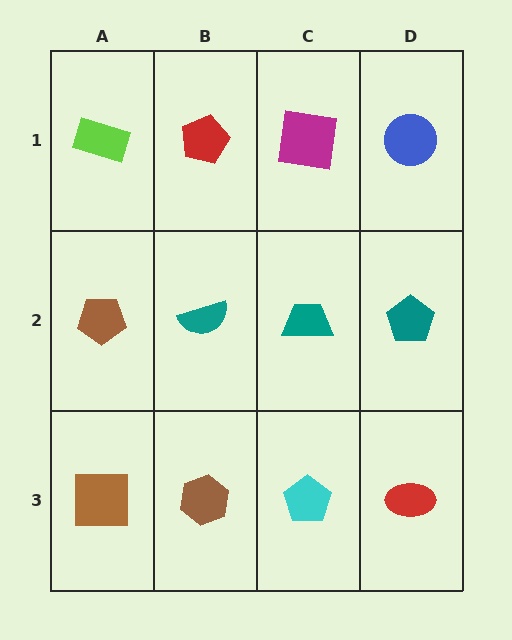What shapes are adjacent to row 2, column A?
A lime rectangle (row 1, column A), a brown square (row 3, column A), a teal semicircle (row 2, column B).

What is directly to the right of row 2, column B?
A teal trapezoid.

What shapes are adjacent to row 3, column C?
A teal trapezoid (row 2, column C), a brown hexagon (row 3, column B), a red ellipse (row 3, column D).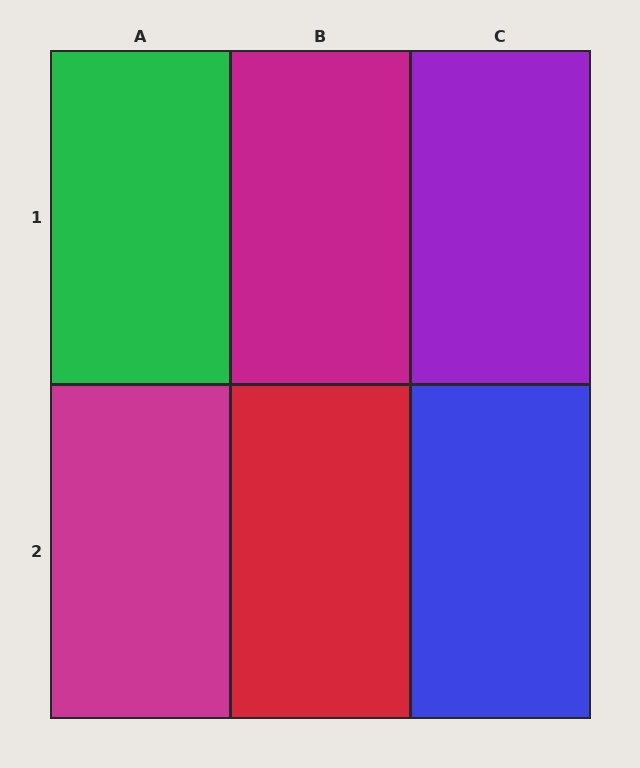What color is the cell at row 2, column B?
Red.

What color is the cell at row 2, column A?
Magenta.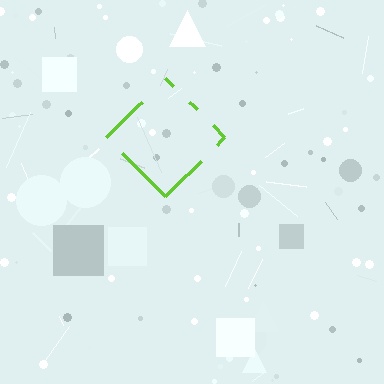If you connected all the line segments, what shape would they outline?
They would outline a diamond.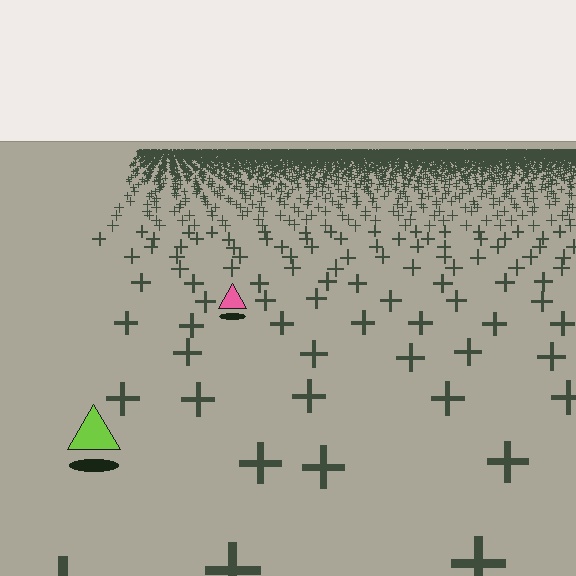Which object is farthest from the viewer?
The pink triangle is farthest from the viewer. It appears smaller and the ground texture around it is denser.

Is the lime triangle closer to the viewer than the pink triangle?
Yes. The lime triangle is closer — you can tell from the texture gradient: the ground texture is coarser near it.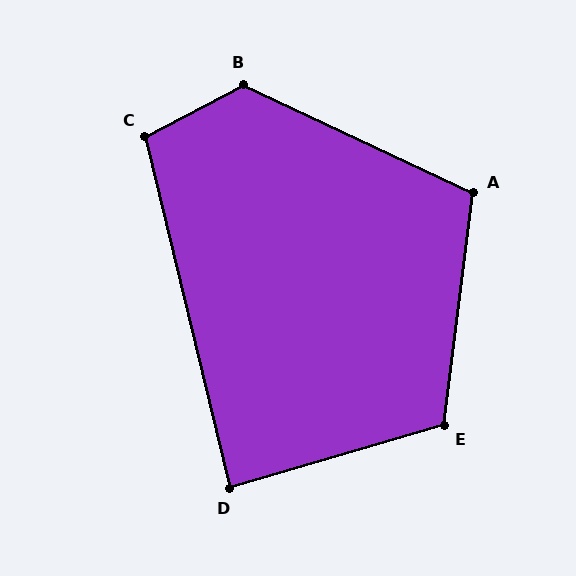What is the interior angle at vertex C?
Approximately 104 degrees (obtuse).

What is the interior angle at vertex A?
Approximately 108 degrees (obtuse).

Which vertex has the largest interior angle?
B, at approximately 127 degrees.